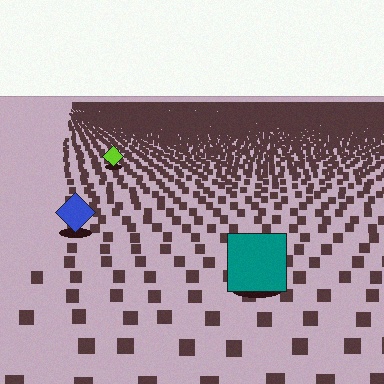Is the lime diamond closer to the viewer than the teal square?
No. The teal square is closer — you can tell from the texture gradient: the ground texture is coarser near it.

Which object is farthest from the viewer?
The lime diamond is farthest from the viewer. It appears smaller and the ground texture around it is denser.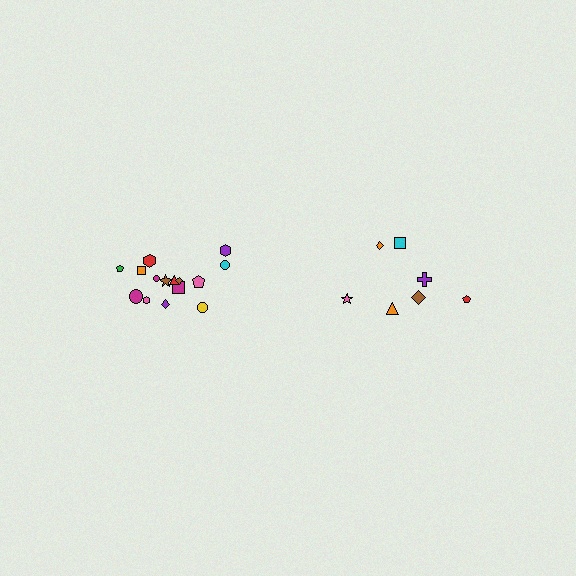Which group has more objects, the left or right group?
The left group.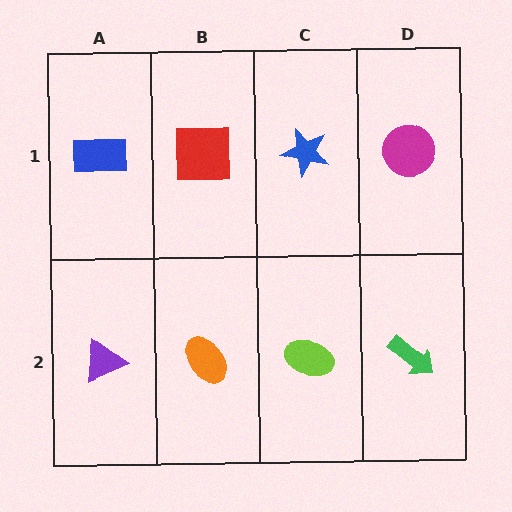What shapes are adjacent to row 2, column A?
A blue rectangle (row 1, column A), an orange ellipse (row 2, column B).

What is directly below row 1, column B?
An orange ellipse.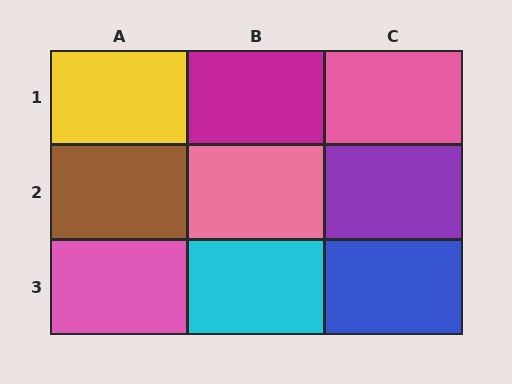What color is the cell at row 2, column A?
Brown.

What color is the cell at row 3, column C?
Blue.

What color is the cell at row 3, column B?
Cyan.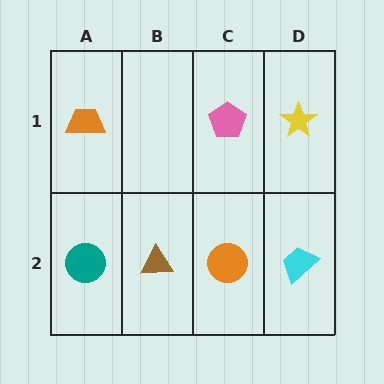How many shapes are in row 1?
3 shapes.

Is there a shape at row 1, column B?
No, that cell is empty.